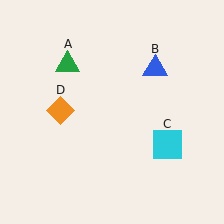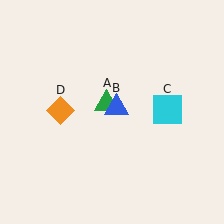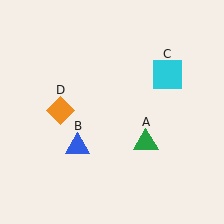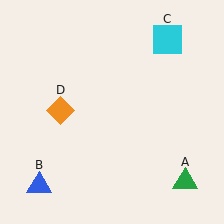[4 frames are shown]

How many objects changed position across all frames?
3 objects changed position: green triangle (object A), blue triangle (object B), cyan square (object C).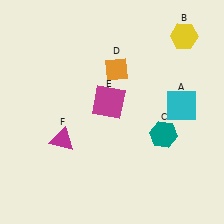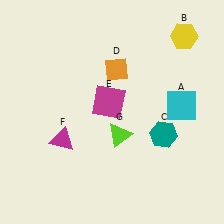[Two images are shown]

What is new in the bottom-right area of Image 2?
A lime triangle (G) was added in the bottom-right area of Image 2.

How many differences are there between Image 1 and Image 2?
There is 1 difference between the two images.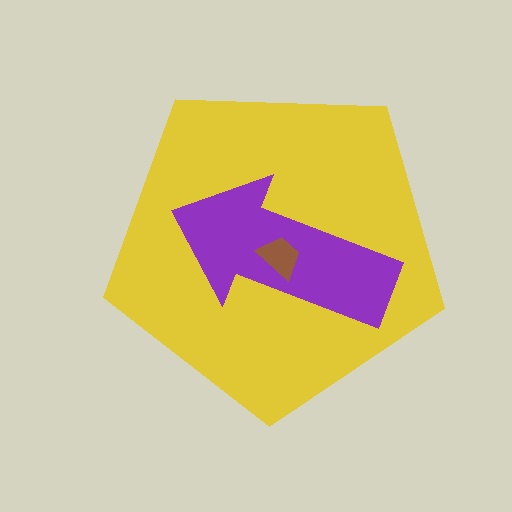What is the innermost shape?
The brown trapezoid.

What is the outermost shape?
The yellow pentagon.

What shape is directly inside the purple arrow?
The brown trapezoid.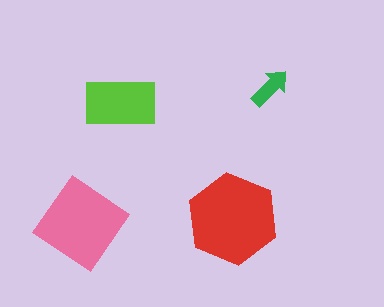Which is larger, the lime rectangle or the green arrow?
The lime rectangle.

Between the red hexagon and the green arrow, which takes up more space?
The red hexagon.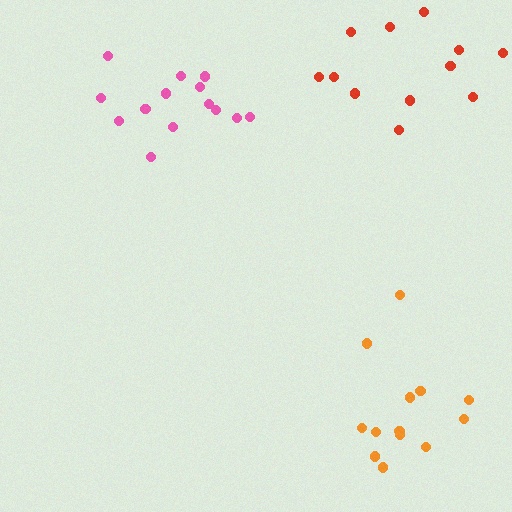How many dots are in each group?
Group 1: 14 dots, Group 2: 12 dots, Group 3: 13 dots (39 total).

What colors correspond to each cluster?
The clusters are colored: pink, red, orange.